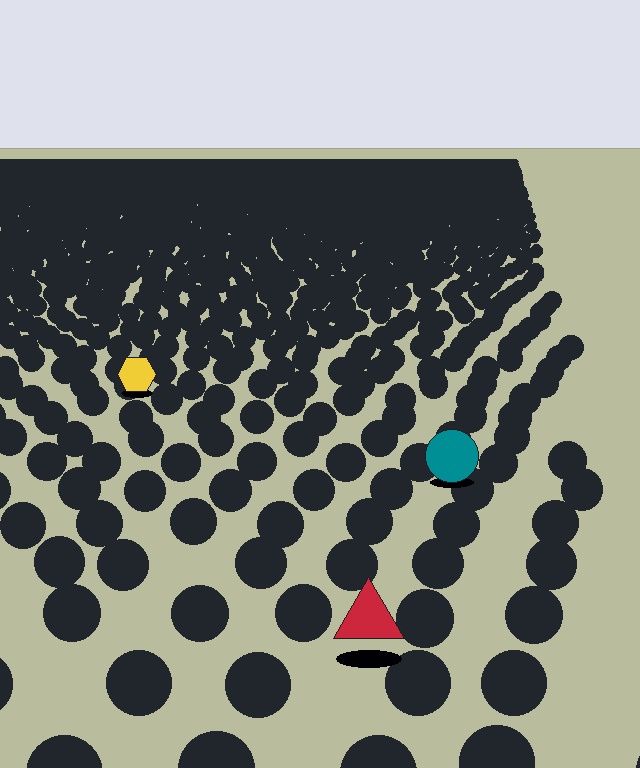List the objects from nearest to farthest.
From nearest to farthest: the red triangle, the teal circle, the yellow hexagon.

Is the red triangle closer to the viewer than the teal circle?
Yes. The red triangle is closer — you can tell from the texture gradient: the ground texture is coarser near it.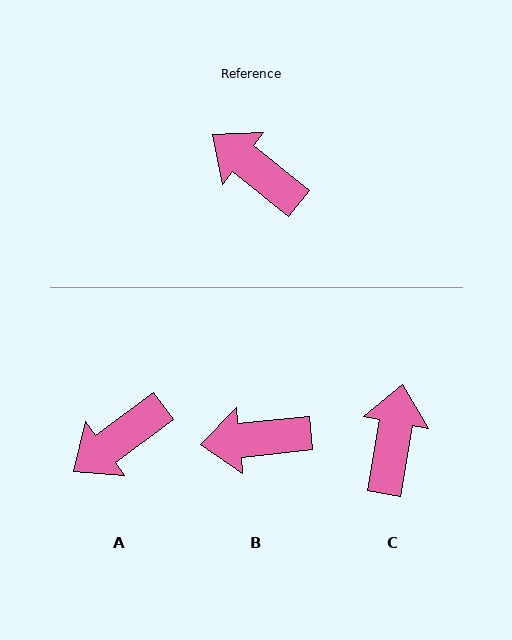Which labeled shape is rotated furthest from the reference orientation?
A, about 75 degrees away.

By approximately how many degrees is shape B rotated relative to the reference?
Approximately 44 degrees counter-clockwise.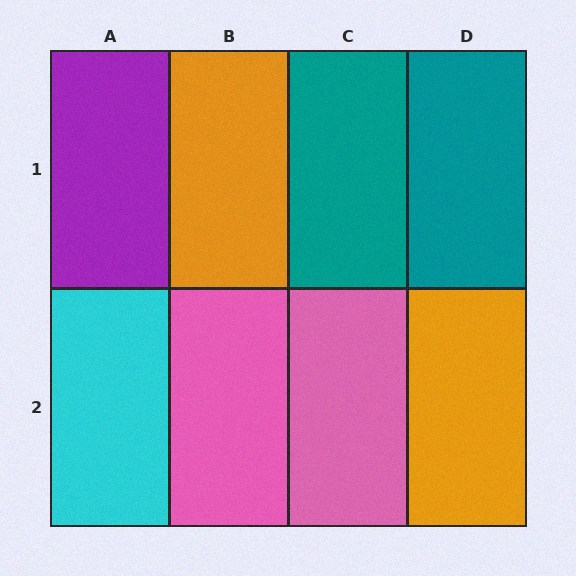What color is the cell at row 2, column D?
Orange.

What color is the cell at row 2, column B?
Pink.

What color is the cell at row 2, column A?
Cyan.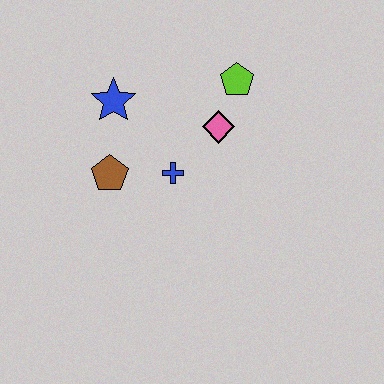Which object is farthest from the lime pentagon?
The brown pentagon is farthest from the lime pentagon.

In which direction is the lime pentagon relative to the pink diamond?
The lime pentagon is above the pink diamond.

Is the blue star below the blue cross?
No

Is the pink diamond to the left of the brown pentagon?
No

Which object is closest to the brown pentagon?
The blue cross is closest to the brown pentagon.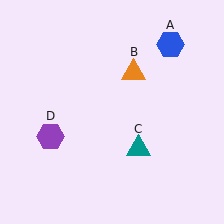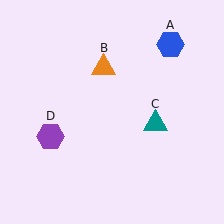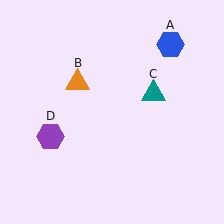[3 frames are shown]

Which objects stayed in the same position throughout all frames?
Blue hexagon (object A) and purple hexagon (object D) remained stationary.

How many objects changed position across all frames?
2 objects changed position: orange triangle (object B), teal triangle (object C).